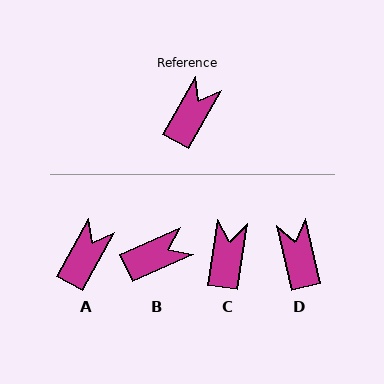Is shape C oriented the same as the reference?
No, it is off by about 20 degrees.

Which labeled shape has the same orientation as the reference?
A.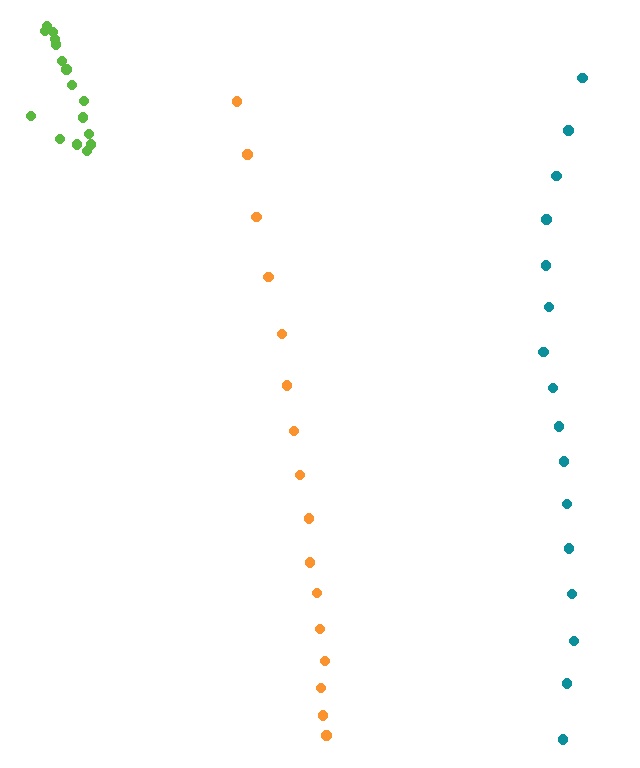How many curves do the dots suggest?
There are 3 distinct paths.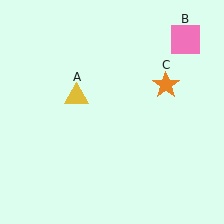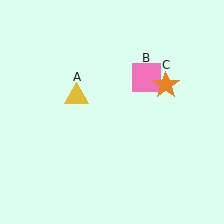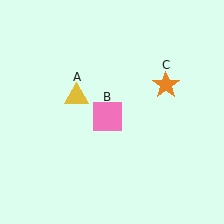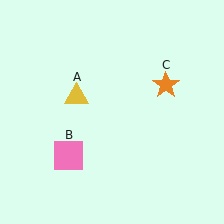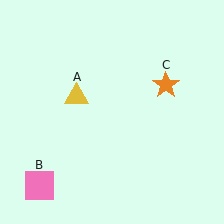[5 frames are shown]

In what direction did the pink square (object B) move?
The pink square (object B) moved down and to the left.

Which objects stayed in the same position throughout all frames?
Yellow triangle (object A) and orange star (object C) remained stationary.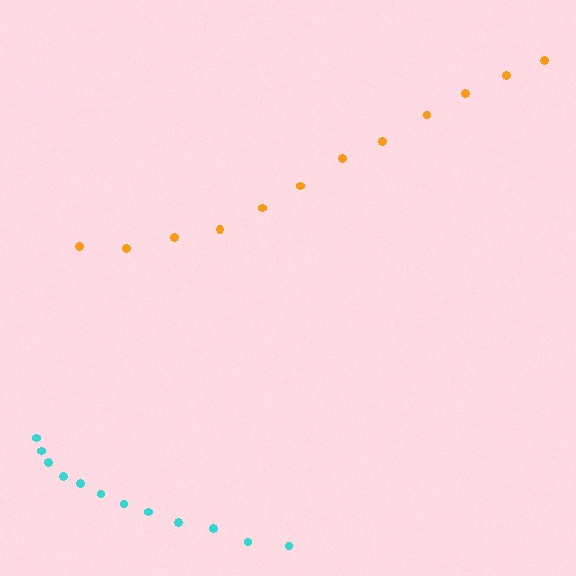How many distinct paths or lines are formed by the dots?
There are 2 distinct paths.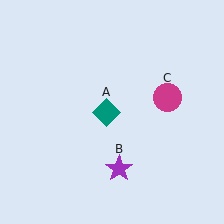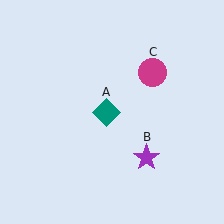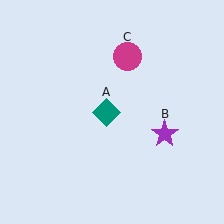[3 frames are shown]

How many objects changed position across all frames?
2 objects changed position: purple star (object B), magenta circle (object C).